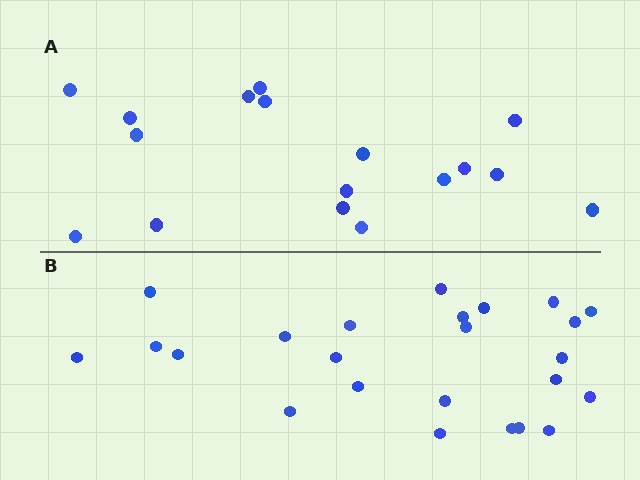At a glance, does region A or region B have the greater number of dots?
Region B (the bottom region) has more dots.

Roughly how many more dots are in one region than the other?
Region B has roughly 8 or so more dots than region A.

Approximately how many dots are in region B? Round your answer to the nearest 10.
About 20 dots. (The exact count is 24, which rounds to 20.)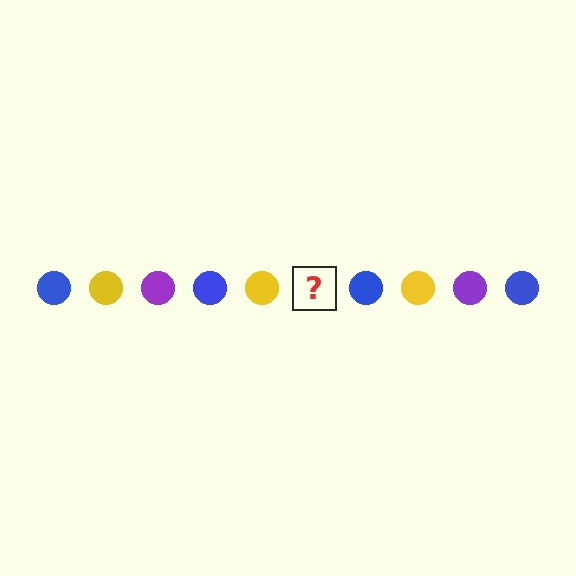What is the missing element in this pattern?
The missing element is a purple circle.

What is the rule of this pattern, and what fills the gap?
The rule is that the pattern cycles through blue, yellow, purple circles. The gap should be filled with a purple circle.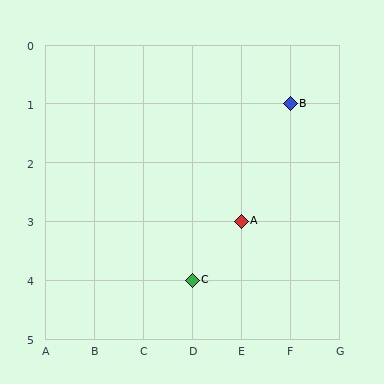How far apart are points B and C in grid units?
Points B and C are 2 columns and 3 rows apart (about 3.6 grid units diagonally).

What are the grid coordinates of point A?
Point A is at grid coordinates (E, 3).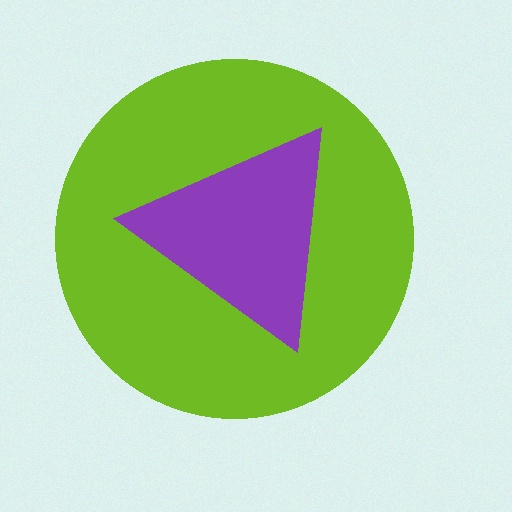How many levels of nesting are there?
2.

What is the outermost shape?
The lime circle.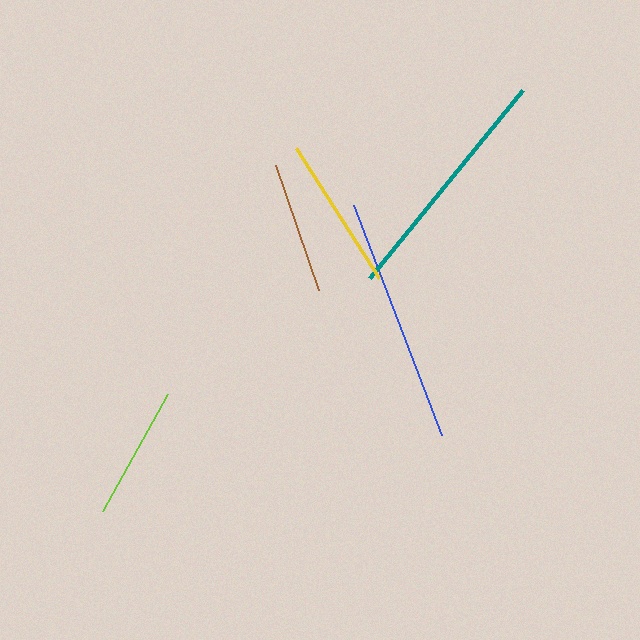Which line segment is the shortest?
The brown line is the shortest at approximately 132 pixels.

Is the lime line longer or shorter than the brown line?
The lime line is longer than the brown line.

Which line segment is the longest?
The blue line is the longest at approximately 246 pixels.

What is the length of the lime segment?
The lime segment is approximately 134 pixels long.